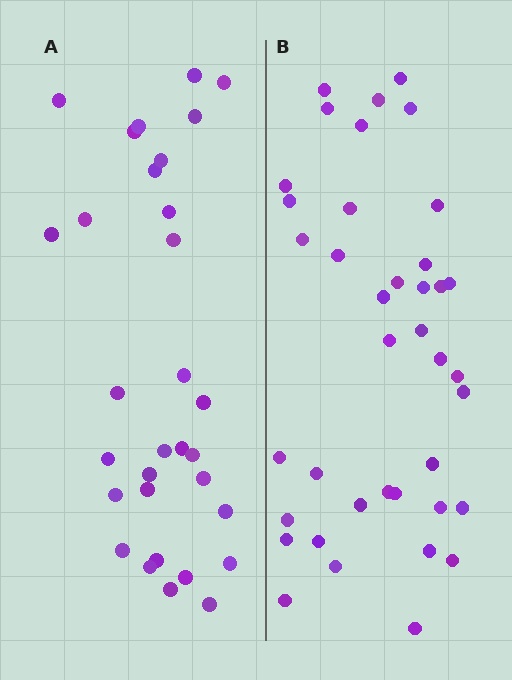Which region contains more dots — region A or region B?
Region B (the right region) has more dots.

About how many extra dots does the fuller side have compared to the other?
Region B has roughly 8 or so more dots than region A.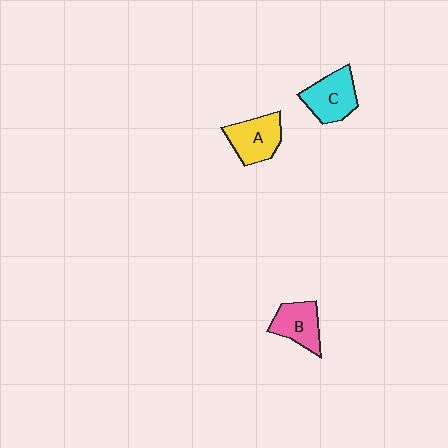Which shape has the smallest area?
Shape B (pink).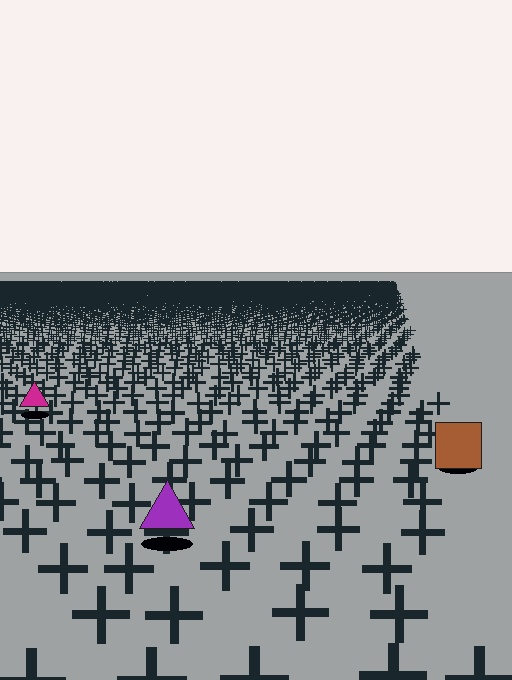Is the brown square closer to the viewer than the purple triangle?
No. The purple triangle is closer — you can tell from the texture gradient: the ground texture is coarser near it.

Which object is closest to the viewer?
The purple triangle is closest. The texture marks near it are larger and more spread out.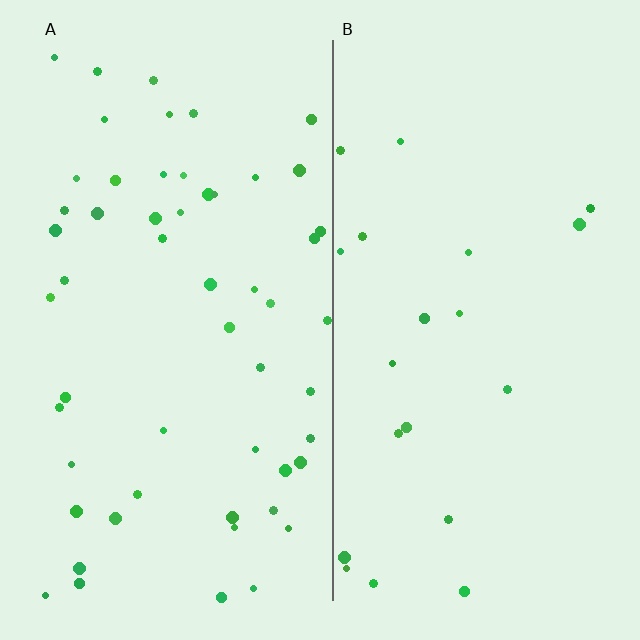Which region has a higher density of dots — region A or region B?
A (the left).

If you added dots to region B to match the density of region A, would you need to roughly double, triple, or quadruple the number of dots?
Approximately triple.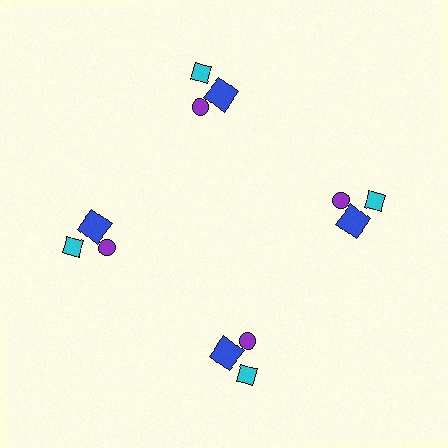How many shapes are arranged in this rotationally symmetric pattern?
There are 12 shapes, arranged in 4 groups of 3.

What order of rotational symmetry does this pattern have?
This pattern has 4-fold rotational symmetry.